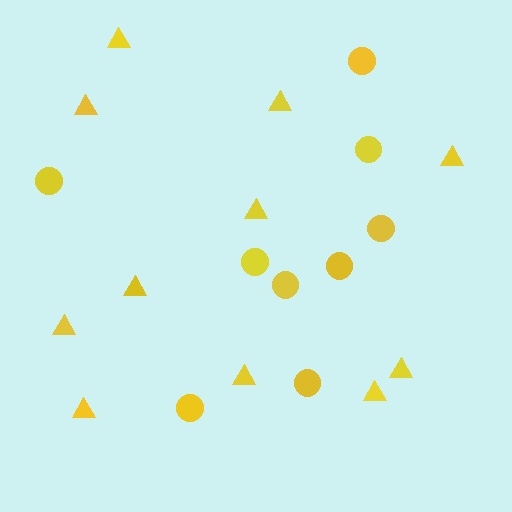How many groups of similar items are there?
There are 2 groups: one group of circles (9) and one group of triangles (11).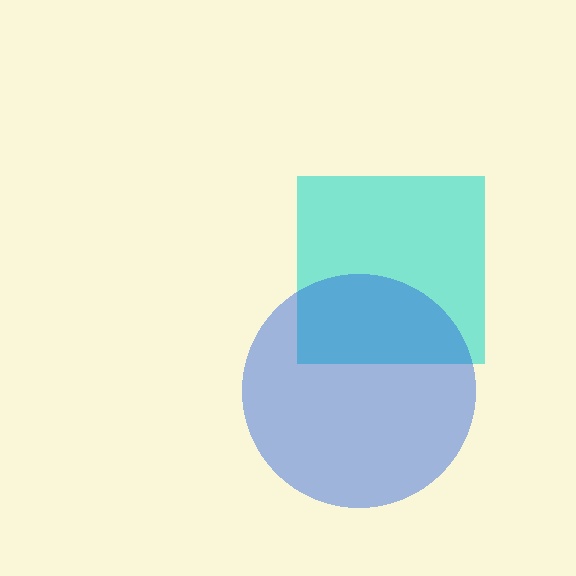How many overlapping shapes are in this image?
There are 2 overlapping shapes in the image.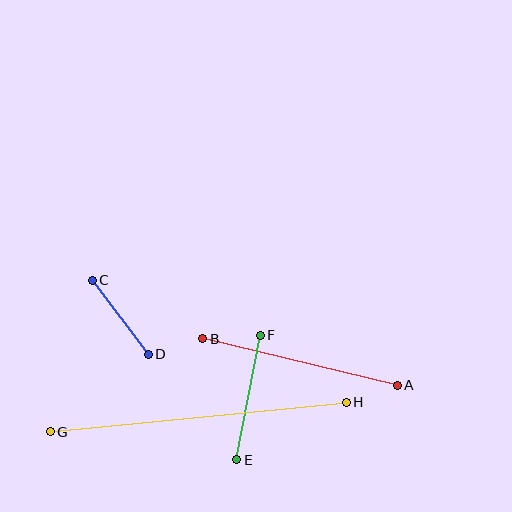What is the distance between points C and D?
The distance is approximately 93 pixels.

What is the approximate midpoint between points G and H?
The midpoint is at approximately (198, 417) pixels.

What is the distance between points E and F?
The distance is approximately 127 pixels.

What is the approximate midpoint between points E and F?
The midpoint is at approximately (248, 397) pixels.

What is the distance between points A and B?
The distance is approximately 200 pixels.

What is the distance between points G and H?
The distance is approximately 297 pixels.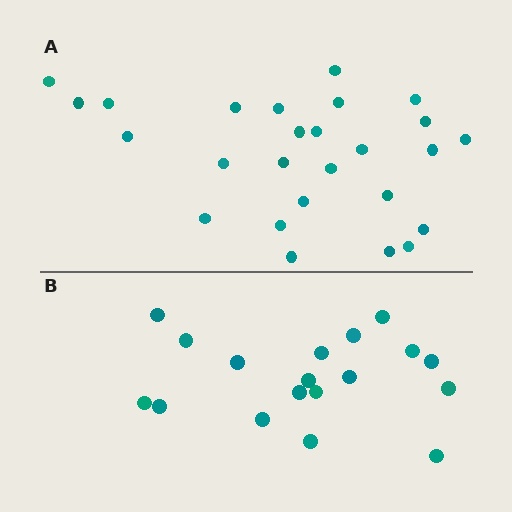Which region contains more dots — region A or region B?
Region A (the top region) has more dots.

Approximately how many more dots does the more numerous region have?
Region A has roughly 8 or so more dots than region B.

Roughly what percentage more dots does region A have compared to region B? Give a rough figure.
About 45% more.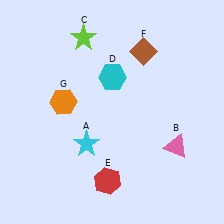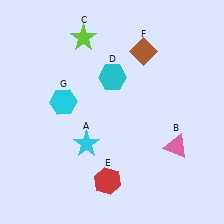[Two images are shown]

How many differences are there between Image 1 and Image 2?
There is 1 difference between the two images.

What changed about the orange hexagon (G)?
In Image 1, G is orange. In Image 2, it changed to cyan.